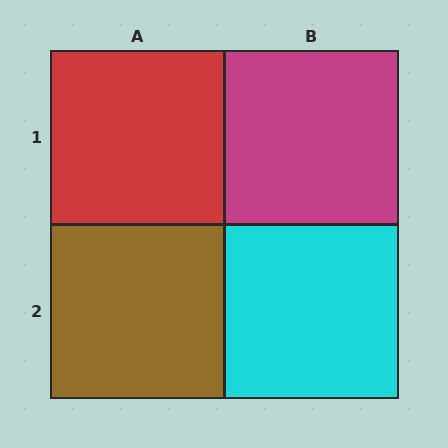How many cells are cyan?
1 cell is cyan.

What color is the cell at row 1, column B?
Magenta.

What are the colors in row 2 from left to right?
Brown, cyan.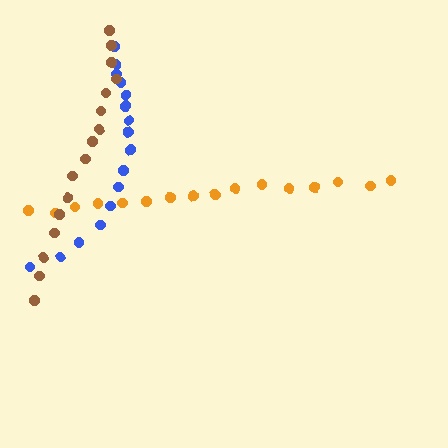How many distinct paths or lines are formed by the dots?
There are 3 distinct paths.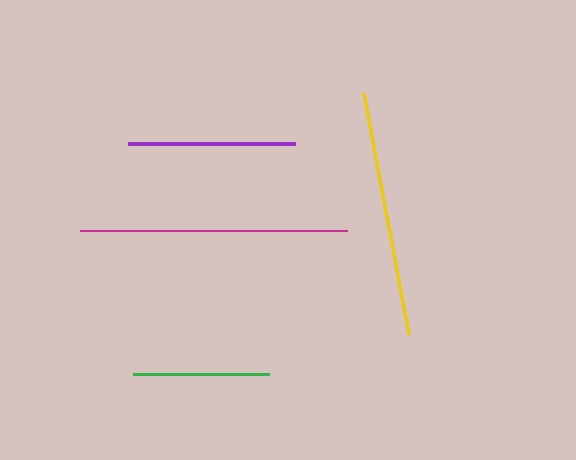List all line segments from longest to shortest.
From longest to shortest: magenta, yellow, purple, green.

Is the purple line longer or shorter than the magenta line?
The magenta line is longer than the purple line.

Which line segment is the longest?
The magenta line is the longest at approximately 267 pixels.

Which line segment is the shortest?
The green line is the shortest at approximately 136 pixels.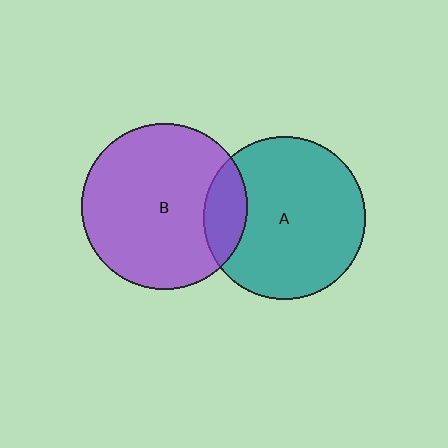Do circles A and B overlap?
Yes.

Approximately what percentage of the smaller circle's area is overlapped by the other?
Approximately 15%.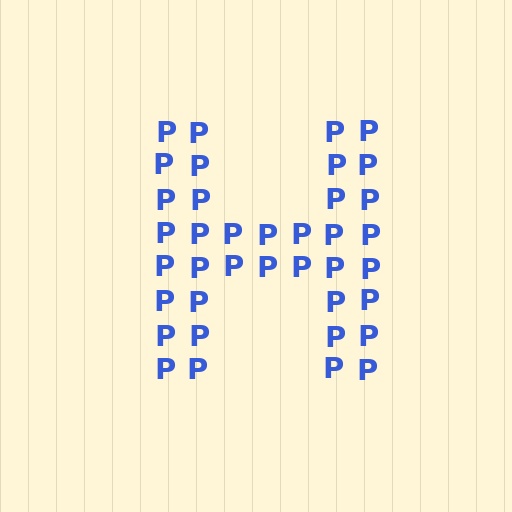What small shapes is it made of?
It is made of small letter P's.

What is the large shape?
The large shape is the letter H.